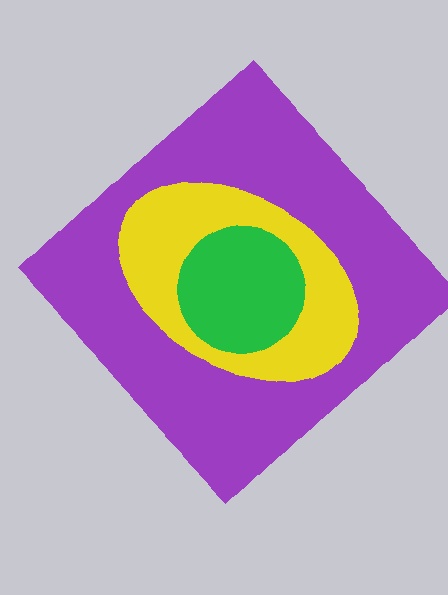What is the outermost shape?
The purple diamond.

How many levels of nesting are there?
3.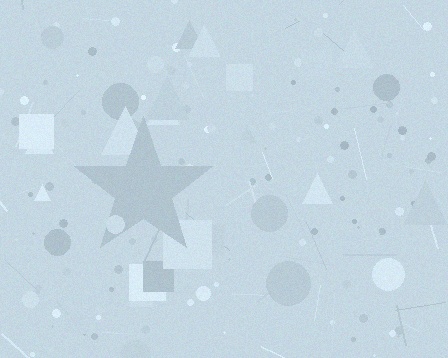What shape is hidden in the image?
A star is hidden in the image.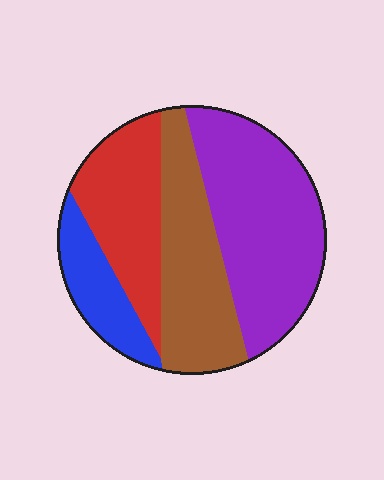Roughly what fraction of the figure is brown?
Brown covers 26% of the figure.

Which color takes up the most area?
Purple, at roughly 40%.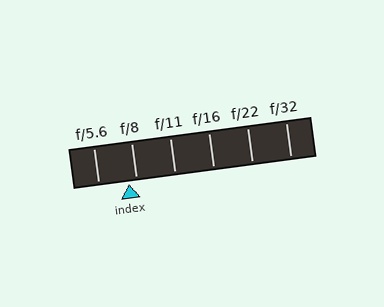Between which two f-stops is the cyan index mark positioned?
The index mark is between f/5.6 and f/8.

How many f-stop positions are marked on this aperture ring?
There are 6 f-stop positions marked.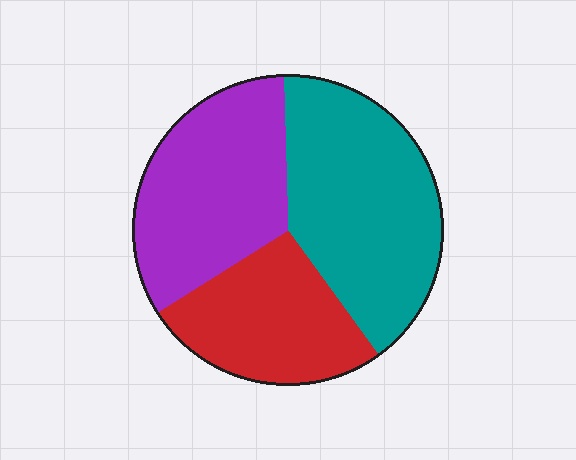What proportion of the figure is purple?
Purple covers 34% of the figure.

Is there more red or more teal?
Teal.